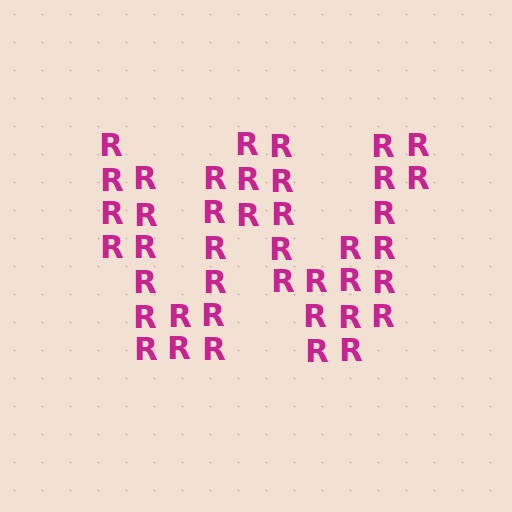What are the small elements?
The small elements are letter R's.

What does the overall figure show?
The overall figure shows the letter W.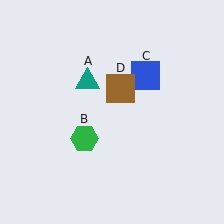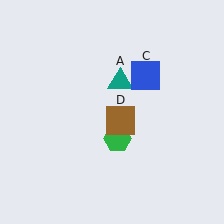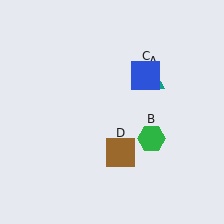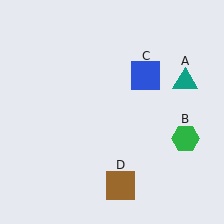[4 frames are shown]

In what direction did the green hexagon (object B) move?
The green hexagon (object B) moved right.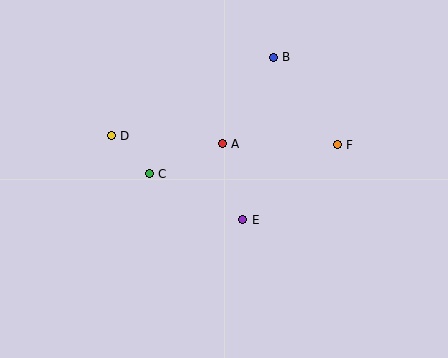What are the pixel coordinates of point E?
Point E is at (243, 220).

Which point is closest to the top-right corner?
Point F is closest to the top-right corner.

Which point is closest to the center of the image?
Point A at (222, 144) is closest to the center.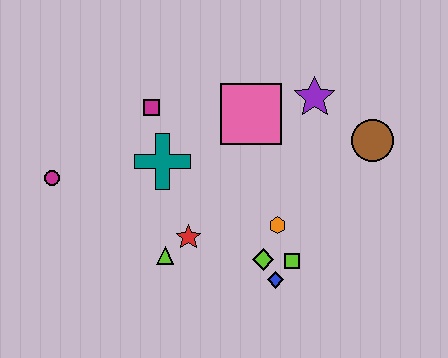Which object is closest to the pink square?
The purple star is closest to the pink square.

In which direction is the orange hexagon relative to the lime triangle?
The orange hexagon is to the right of the lime triangle.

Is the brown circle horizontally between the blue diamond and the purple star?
No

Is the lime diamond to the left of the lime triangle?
No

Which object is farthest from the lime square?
The magenta circle is farthest from the lime square.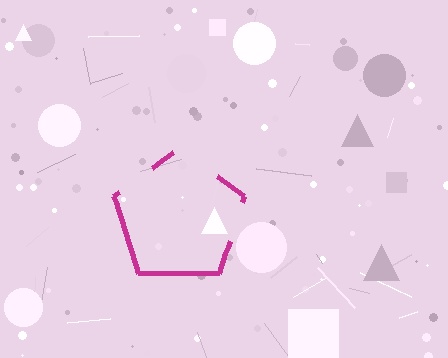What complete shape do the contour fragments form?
The contour fragments form a pentagon.